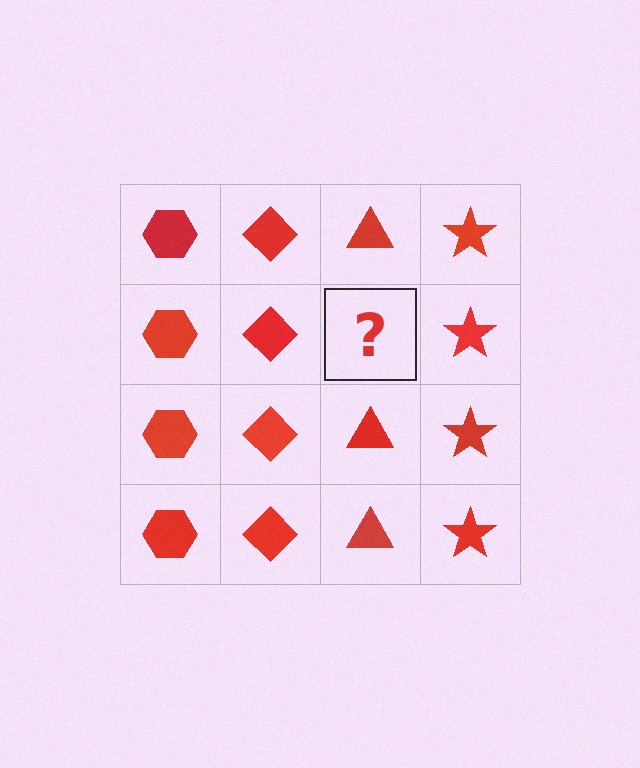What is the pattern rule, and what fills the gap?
The rule is that each column has a consistent shape. The gap should be filled with a red triangle.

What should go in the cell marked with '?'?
The missing cell should contain a red triangle.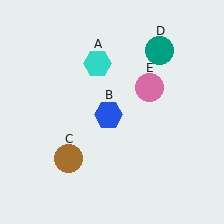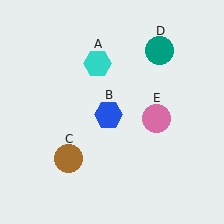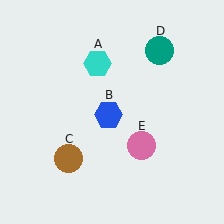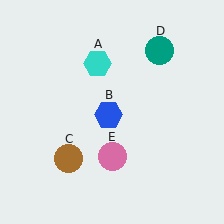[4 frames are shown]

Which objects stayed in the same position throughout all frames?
Cyan hexagon (object A) and blue hexagon (object B) and brown circle (object C) and teal circle (object D) remained stationary.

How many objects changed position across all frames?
1 object changed position: pink circle (object E).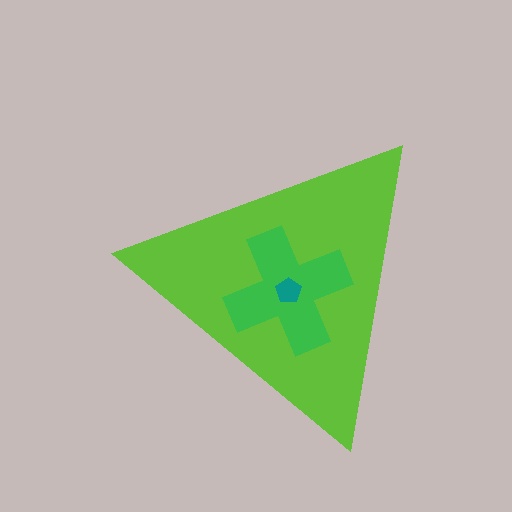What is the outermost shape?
The lime triangle.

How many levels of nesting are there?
3.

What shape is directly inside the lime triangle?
The green cross.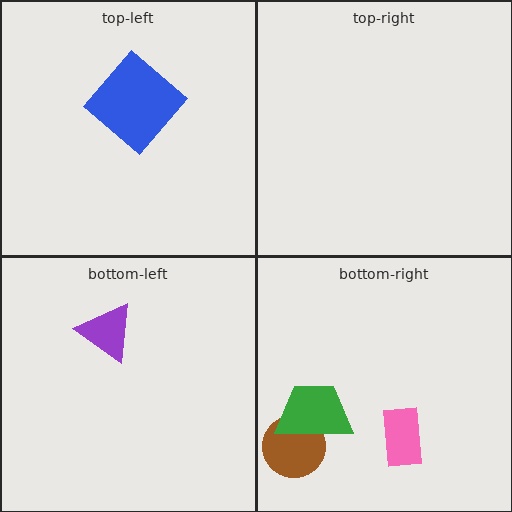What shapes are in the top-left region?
The blue diamond.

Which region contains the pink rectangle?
The bottom-right region.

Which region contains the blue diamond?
The top-left region.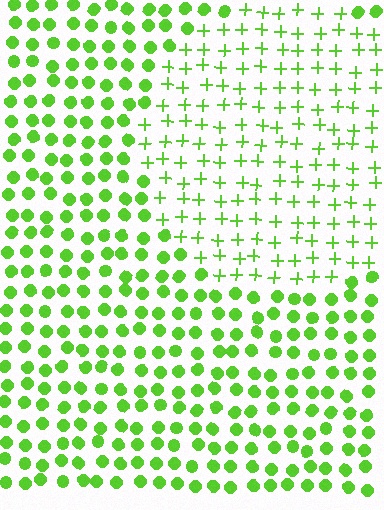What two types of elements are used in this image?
The image uses plus signs inside the circle region and circles outside it.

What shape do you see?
I see a circle.